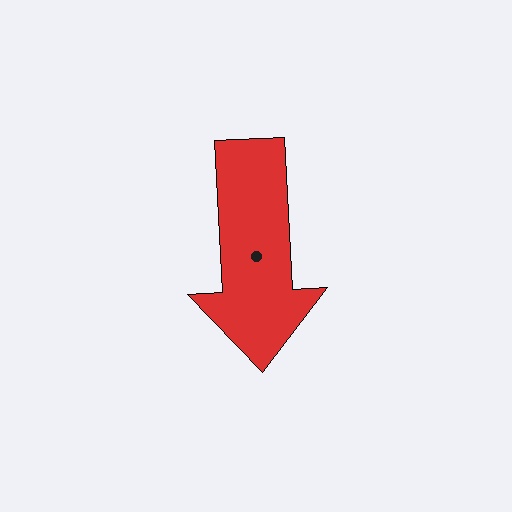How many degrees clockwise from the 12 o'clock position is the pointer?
Approximately 177 degrees.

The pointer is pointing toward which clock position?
Roughly 6 o'clock.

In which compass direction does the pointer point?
South.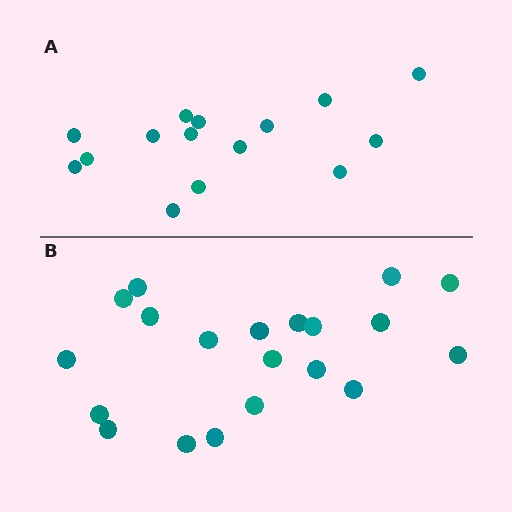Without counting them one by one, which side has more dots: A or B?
Region B (the bottom region) has more dots.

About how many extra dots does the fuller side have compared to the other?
Region B has about 5 more dots than region A.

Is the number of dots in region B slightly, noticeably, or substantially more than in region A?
Region B has noticeably more, but not dramatically so. The ratio is roughly 1.3 to 1.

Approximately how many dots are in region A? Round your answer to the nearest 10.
About 20 dots. (The exact count is 15, which rounds to 20.)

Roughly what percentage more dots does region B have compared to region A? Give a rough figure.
About 35% more.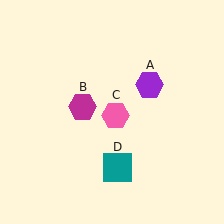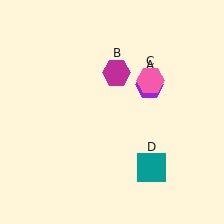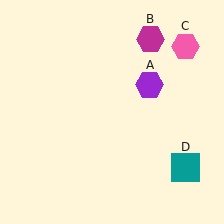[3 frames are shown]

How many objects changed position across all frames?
3 objects changed position: magenta hexagon (object B), pink hexagon (object C), teal square (object D).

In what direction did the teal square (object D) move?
The teal square (object D) moved right.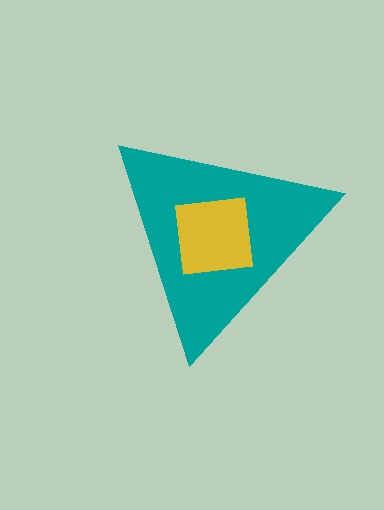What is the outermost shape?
The teal triangle.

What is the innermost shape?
The yellow square.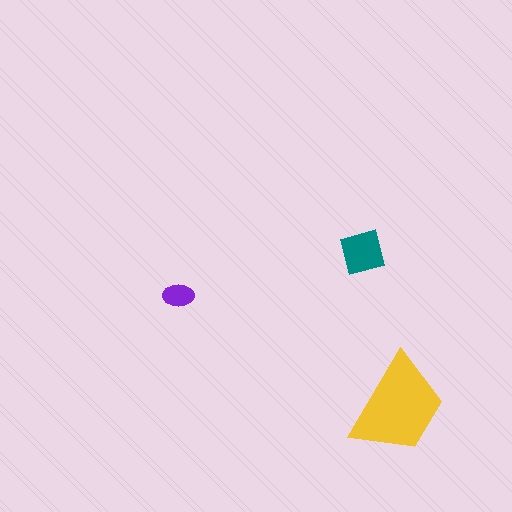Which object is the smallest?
The purple ellipse.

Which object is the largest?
The yellow trapezoid.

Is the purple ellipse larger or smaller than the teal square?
Smaller.